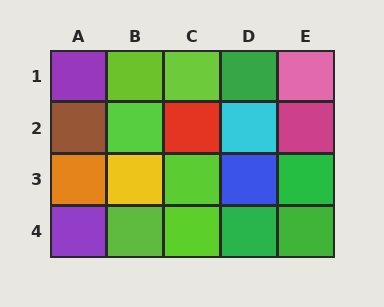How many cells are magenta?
1 cell is magenta.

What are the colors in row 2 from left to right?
Brown, lime, red, cyan, magenta.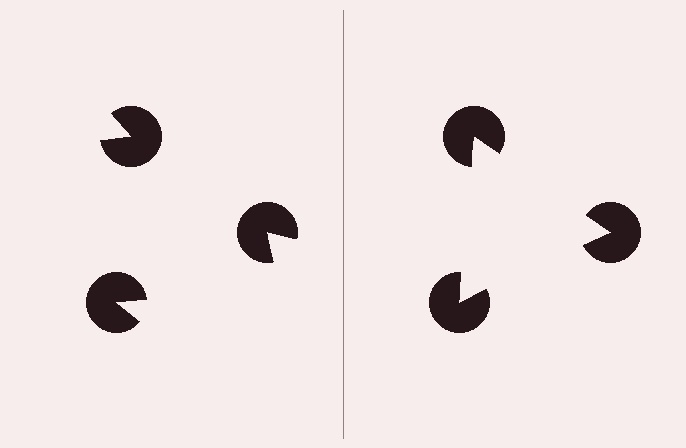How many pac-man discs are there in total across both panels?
6 — 3 on each side.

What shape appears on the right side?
An illusory triangle.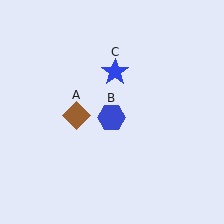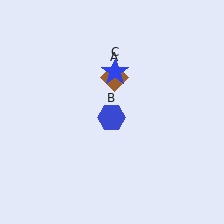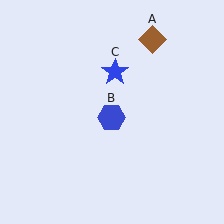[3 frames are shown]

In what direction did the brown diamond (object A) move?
The brown diamond (object A) moved up and to the right.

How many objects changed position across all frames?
1 object changed position: brown diamond (object A).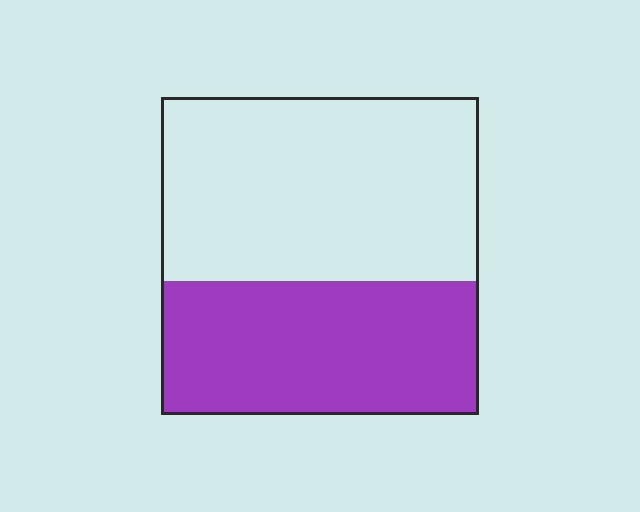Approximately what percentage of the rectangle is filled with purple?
Approximately 40%.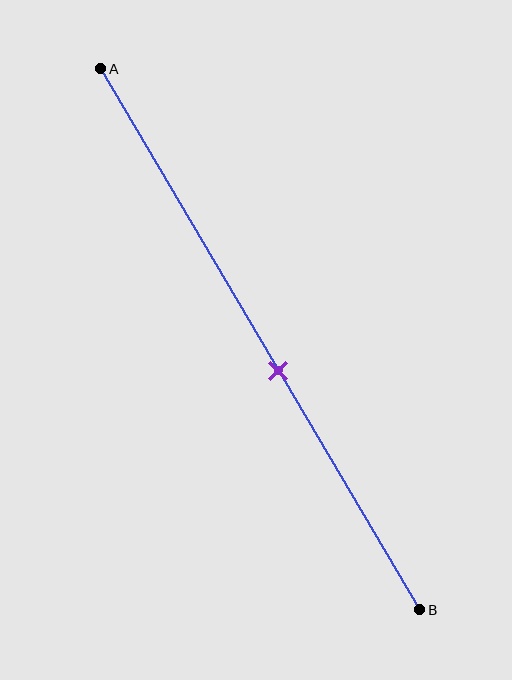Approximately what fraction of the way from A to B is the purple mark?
The purple mark is approximately 55% of the way from A to B.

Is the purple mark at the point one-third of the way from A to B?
No, the mark is at about 55% from A, not at the 33% one-third point.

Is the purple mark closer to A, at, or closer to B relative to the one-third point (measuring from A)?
The purple mark is closer to point B than the one-third point of segment AB.